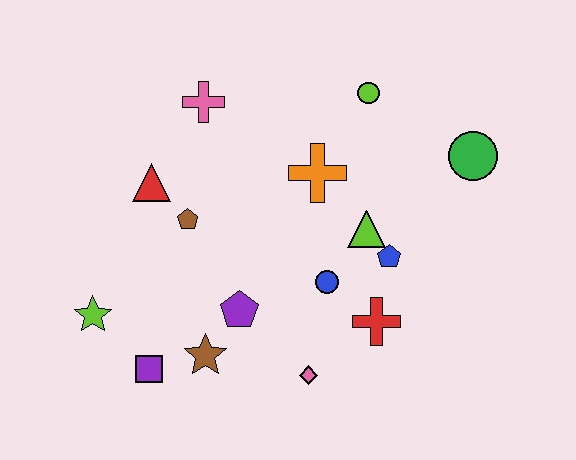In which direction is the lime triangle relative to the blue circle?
The lime triangle is above the blue circle.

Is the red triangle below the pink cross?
Yes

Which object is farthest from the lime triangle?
The lime star is farthest from the lime triangle.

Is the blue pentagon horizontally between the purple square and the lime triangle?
No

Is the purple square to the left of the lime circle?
Yes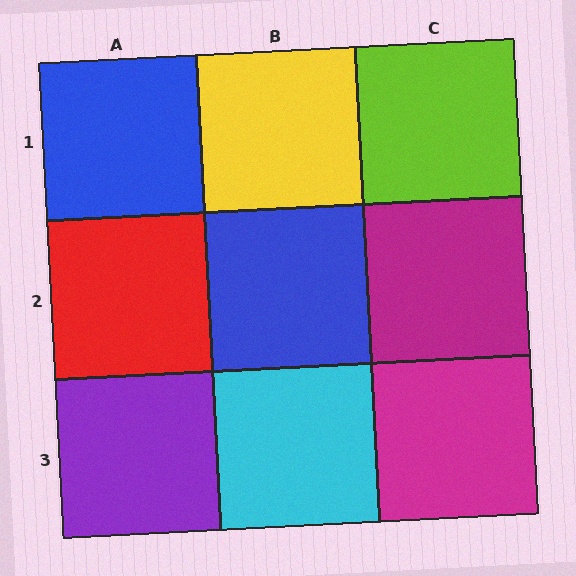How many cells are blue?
2 cells are blue.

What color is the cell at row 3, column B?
Cyan.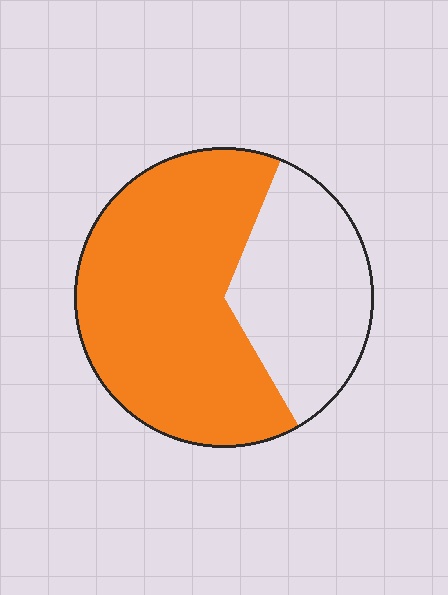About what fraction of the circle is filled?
About two thirds (2/3).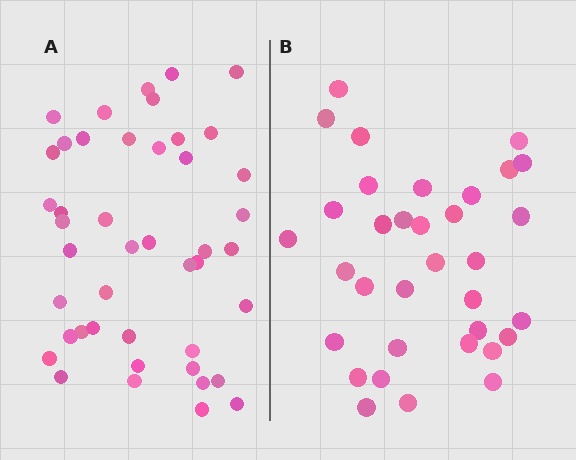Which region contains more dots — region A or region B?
Region A (the left region) has more dots.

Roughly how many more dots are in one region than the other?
Region A has roughly 10 or so more dots than region B.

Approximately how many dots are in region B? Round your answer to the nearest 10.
About 30 dots. (The exact count is 34, which rounds to 30.)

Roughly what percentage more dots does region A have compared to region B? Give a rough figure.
About 30% more.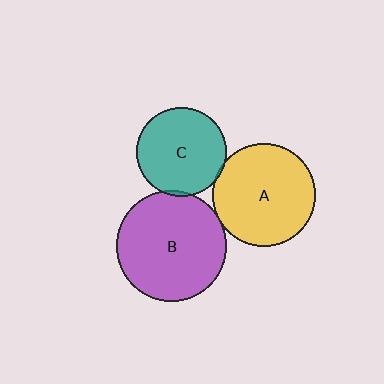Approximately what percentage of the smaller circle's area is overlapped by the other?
Approximately 5%.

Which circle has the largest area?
Circle B (purple).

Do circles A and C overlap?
Yes.